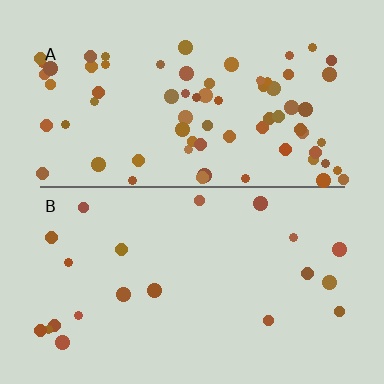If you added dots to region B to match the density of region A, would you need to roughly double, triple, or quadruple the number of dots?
Approximately triple.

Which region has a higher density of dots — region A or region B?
A (the top).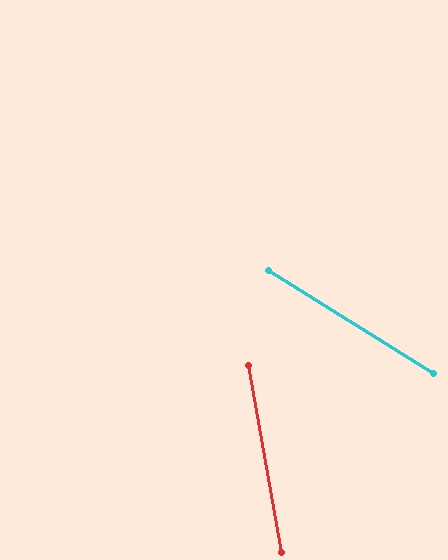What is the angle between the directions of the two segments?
Approximately 48 degrees.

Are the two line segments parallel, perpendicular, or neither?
Neither parallel nor perpendicular — they differ by about 48°.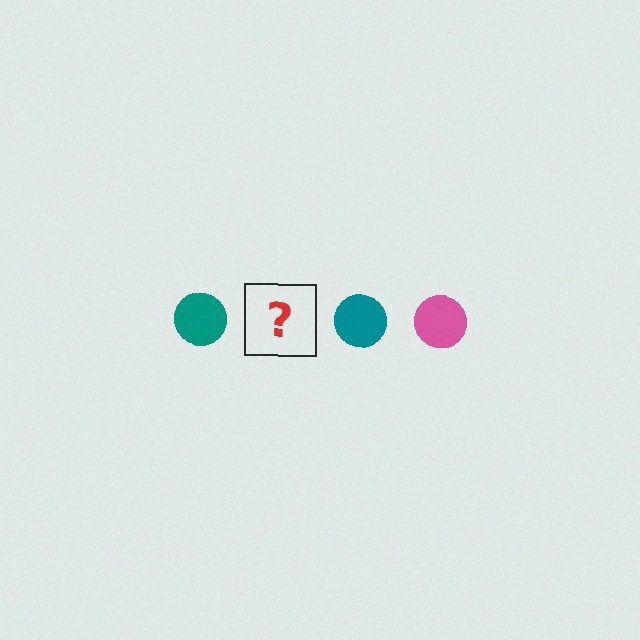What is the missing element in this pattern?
The missing element is a pink circle.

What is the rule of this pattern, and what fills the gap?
The rule is that the pattern cycles through teal, pink circles. The gap should be filled with a pink circle.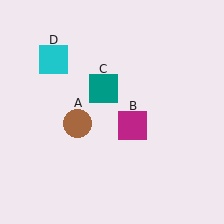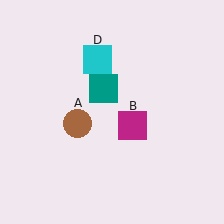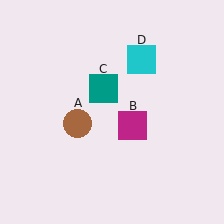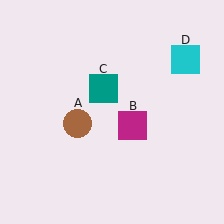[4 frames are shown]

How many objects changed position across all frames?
1 object changed position: cyan square (object D).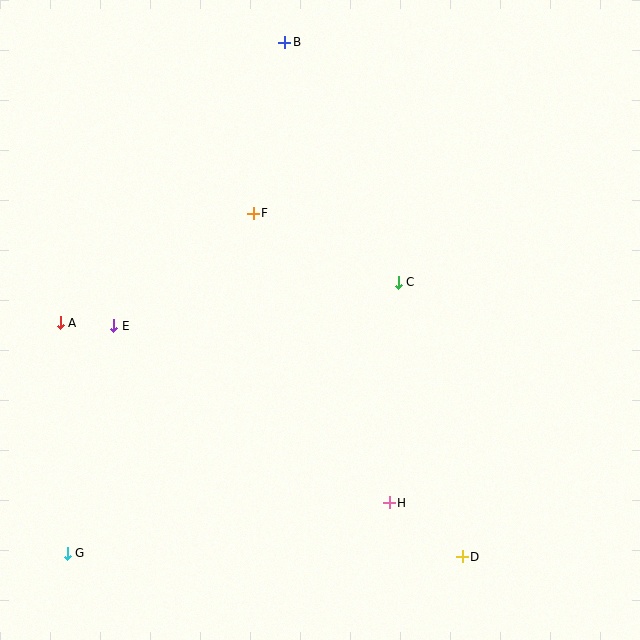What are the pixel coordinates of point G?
Point G is at (67, 553).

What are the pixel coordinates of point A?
Point A is at (60, 323).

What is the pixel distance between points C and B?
The distance between C and B is 265 pixels.